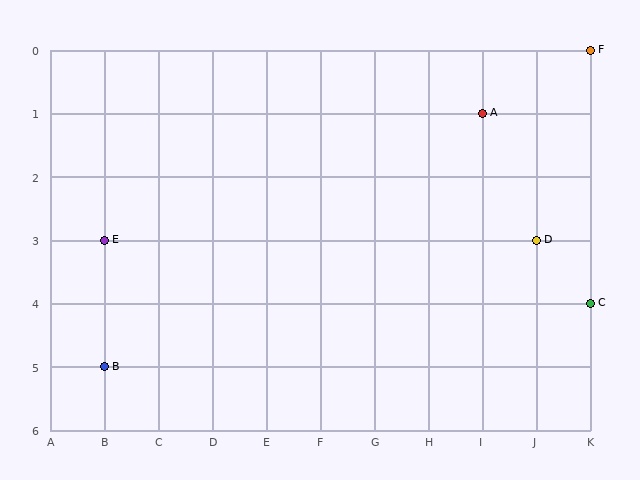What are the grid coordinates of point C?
Point C is at grid coordinates (K, 4).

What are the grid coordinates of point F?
Point F is at grid coordinates (K, 0).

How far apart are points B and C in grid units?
Points B and C are 9 columns and 1 row apart (about 9.1 grid units diagonally).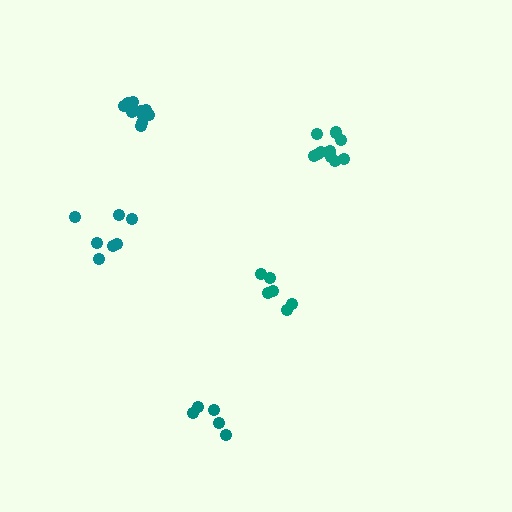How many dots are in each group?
Group 1: 5 dots, Group 2: 10 dots, Group 3: 6 dots, Group 4: 7 dots, Group 5: 11 dots (39 total).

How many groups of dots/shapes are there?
There are 5 groups.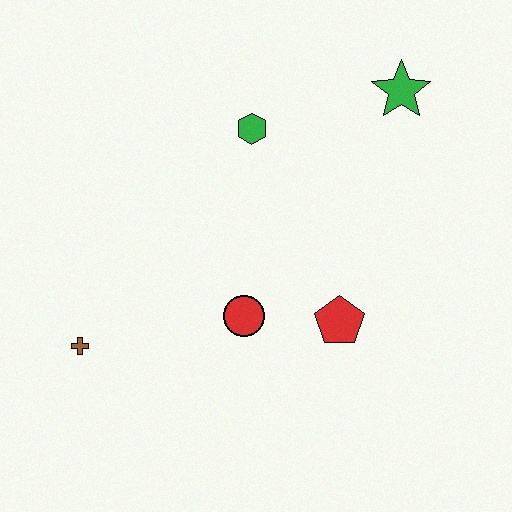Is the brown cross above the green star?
No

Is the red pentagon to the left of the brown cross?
No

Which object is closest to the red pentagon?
The red circle is closest to the red pentagon.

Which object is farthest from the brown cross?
The green star is farthest from the brown cross.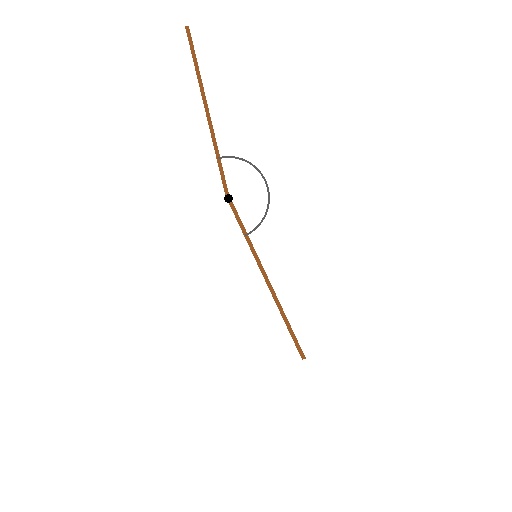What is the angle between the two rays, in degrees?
Approximately 168 degrees.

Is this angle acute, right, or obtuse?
It is obtuse.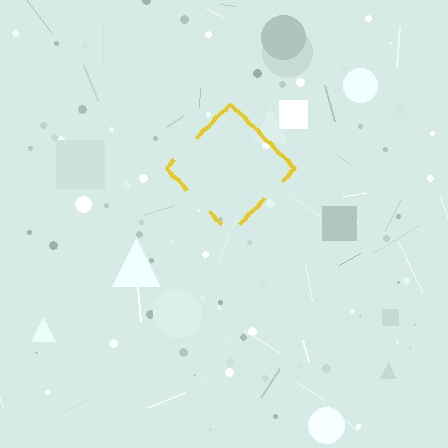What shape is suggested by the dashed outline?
The dashed outline suggests a diamond.